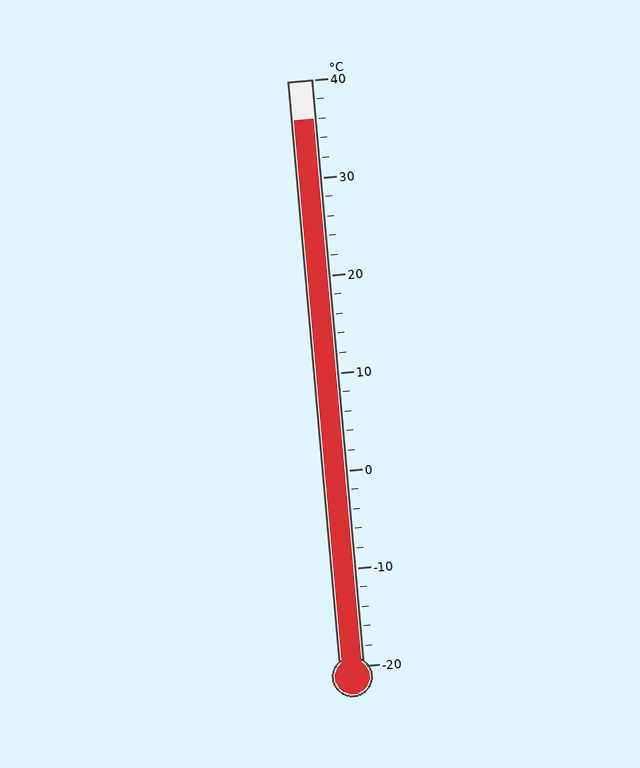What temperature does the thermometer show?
The thermometer shows approximately 36°C.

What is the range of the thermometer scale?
The thermometer scale ranges from -20°C to 40°C.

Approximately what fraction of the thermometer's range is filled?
The thermometer is filled to approximately 95% of its range.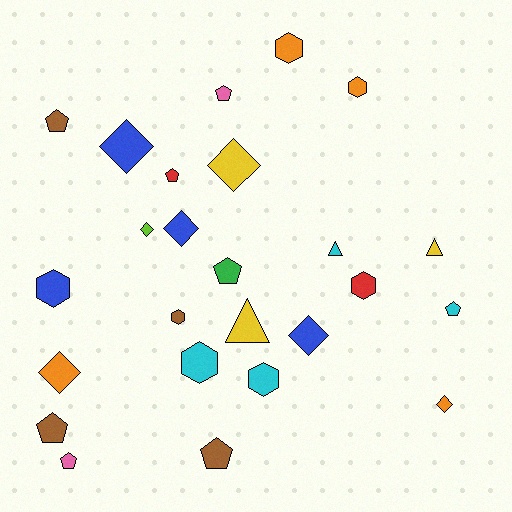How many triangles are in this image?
There are 3 triangles.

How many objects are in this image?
There are 25 objects.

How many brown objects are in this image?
There are 4 brown objects.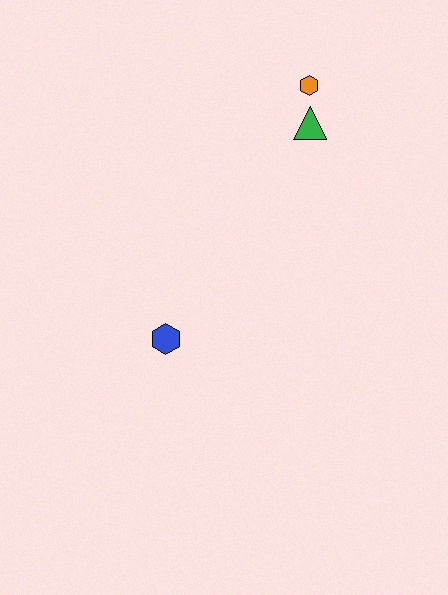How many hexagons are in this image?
There are 2 hexagons.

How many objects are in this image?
There are 3 objects.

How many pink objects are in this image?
There are no pink objects.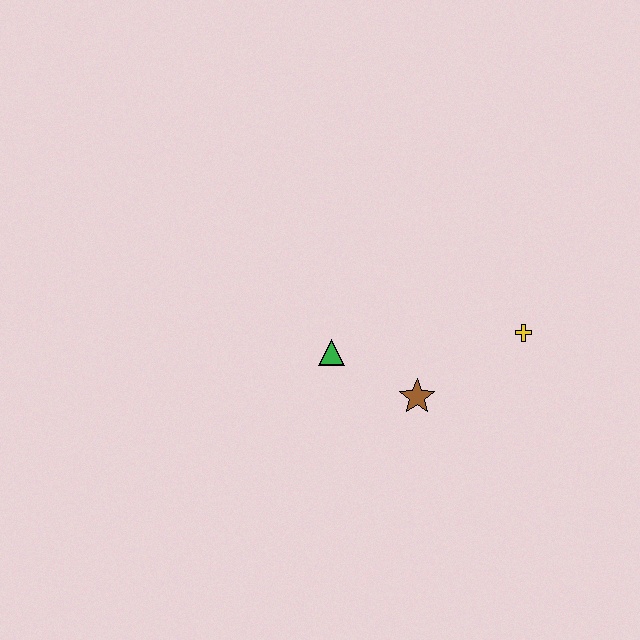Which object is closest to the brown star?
The green triangle is closest to the brown star.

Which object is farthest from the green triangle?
The yellow cross is farthest from the green triangle.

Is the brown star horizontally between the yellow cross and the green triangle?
Yes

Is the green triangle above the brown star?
Yes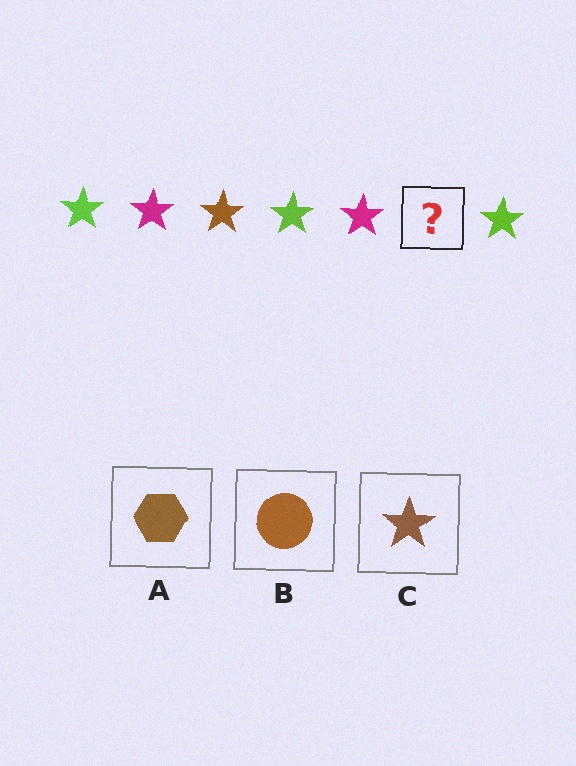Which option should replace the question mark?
Option C.